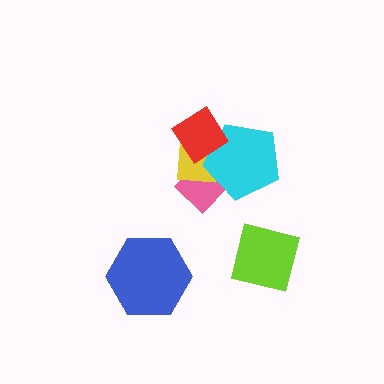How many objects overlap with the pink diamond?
2 objects overlap with the pink diamond.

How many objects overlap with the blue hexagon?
0 objects overlap with the blue hexagon.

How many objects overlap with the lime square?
0 objects overlap with the lime square.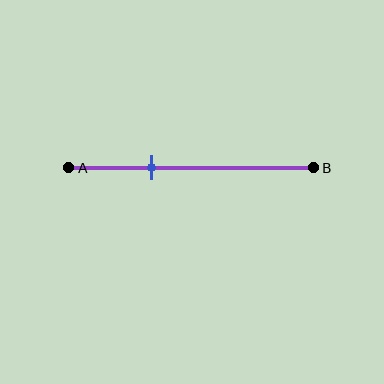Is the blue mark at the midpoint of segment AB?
No, the mark is at about 35% from A, not at the 50% midpoint.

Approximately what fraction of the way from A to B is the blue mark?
The blue mark is approximately 35% of the way from A to B.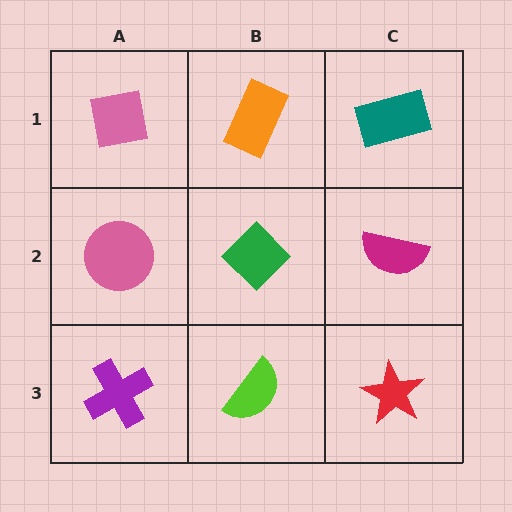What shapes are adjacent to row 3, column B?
A green diamond (row 2, column B), a purple cross (row 3, column A), a red star (row 3, column C).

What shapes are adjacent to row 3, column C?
A magenta semicircle (row 2, column C), a lime semicircle (row 3, column B).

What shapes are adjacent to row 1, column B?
A green diamond (row 2, column B), a pink square (row 1, column A), a teal rectangle (row 1, column C).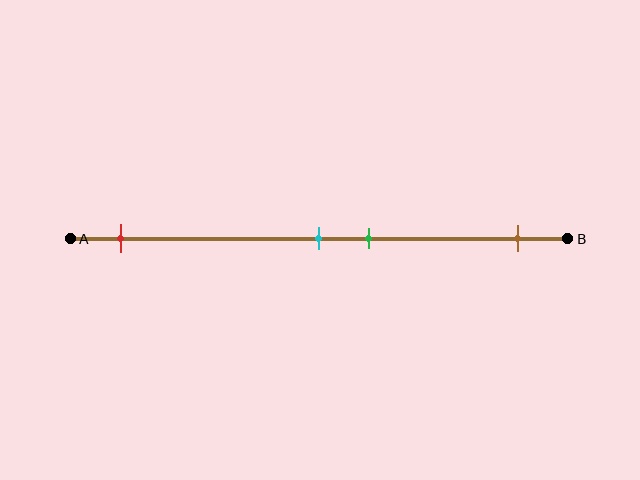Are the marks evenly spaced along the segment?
No, the marks are not evenly spaced.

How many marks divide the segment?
There are 4 marks dividing the segment.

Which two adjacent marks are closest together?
The cyan and green marks are the closest adjacent pair.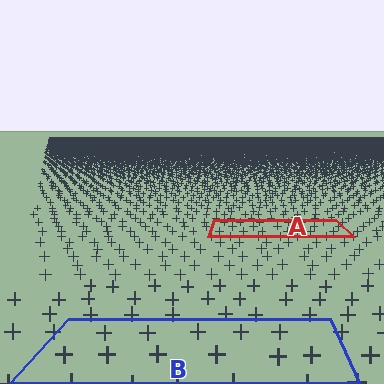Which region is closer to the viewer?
Region B is closer. The texture elements there are larger and more spread out.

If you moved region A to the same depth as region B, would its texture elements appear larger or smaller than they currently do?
They would appear larger. At a closer depth, the same texture elements are projected at a bigger on-screen size.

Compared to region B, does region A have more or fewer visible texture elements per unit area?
Region A has more texture elements per unit area — they are packed more densely because it is farther away.